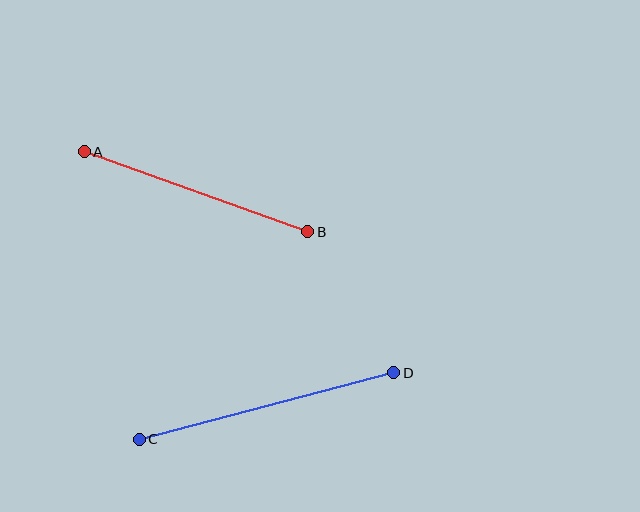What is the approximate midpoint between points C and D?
The midpoint is at approximately (267, 406) pixels.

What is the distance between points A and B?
The distance is approximately 237 pixels.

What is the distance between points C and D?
The distance is approximately 263 pixels.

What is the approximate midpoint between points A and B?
The midpoint is at approximately (196, 192) pixels.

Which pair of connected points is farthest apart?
Points C and D are farthest apart.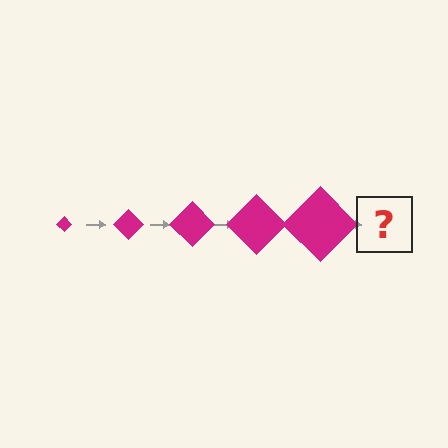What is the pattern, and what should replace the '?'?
The pattern is that the diamond gets progressively larger each step. The '?' should be a magenta diamond, larger than the previous one.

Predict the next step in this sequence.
The next step is a magenta diamond, larger than the previous one.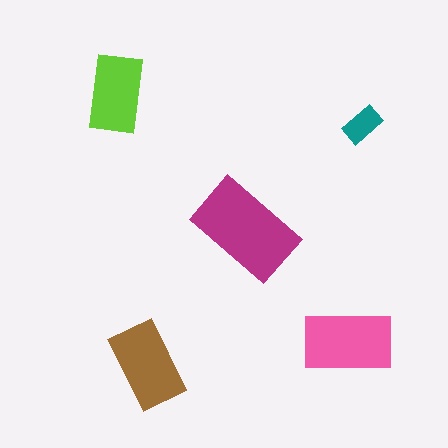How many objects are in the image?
There are 5 objects in the image.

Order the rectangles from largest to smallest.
the magenta one, the pink one, the brown one, the lime one, the teal one.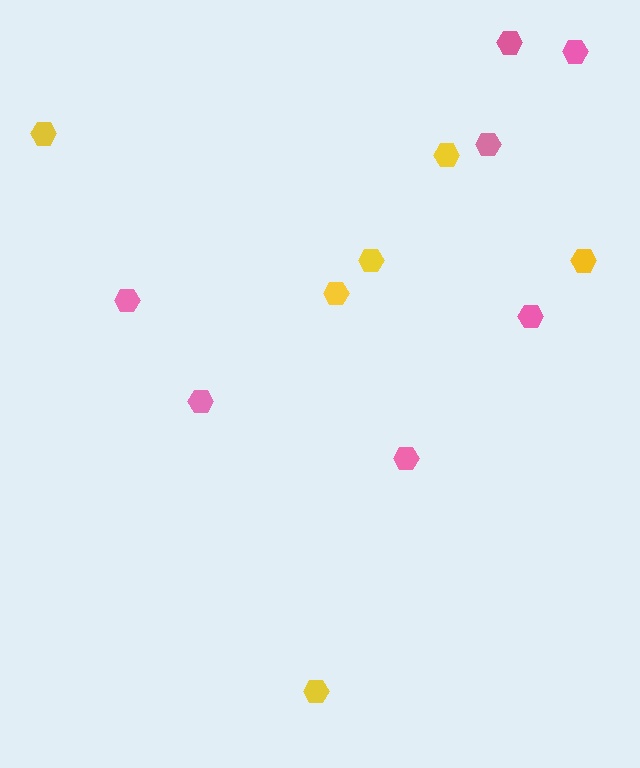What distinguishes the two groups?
There are 2 groups: one group of pink hexagons (7) and one group of yellow hexagons (6).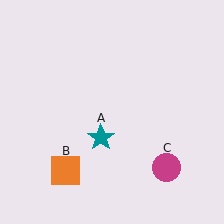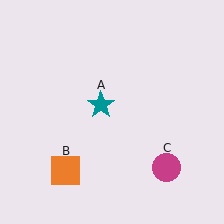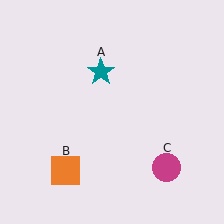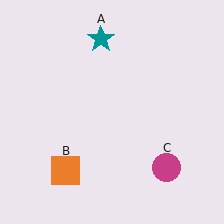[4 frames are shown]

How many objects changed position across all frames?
1 object changed position: teal star (object A).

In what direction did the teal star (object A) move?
The teal star (object A) moved up.